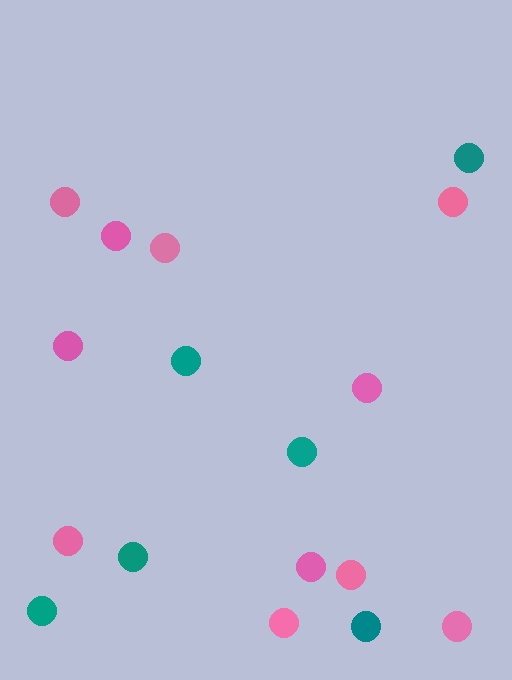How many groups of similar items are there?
There are 2 groups: one group of teal circles (6) and one group of pink circles (11).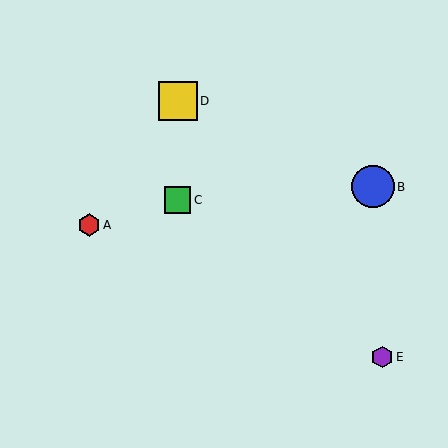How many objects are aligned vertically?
2 objects (C, D) are aligned vertically.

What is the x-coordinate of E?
Object E is at x≈382.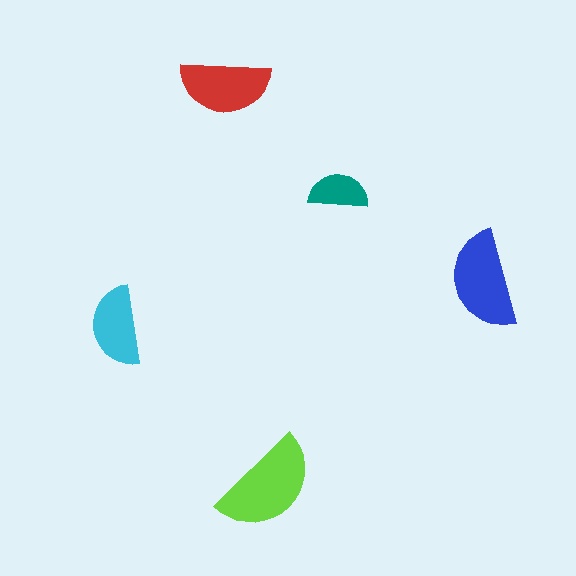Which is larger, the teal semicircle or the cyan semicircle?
The cyan one.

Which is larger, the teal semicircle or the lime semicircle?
The lime one.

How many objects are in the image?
There are 5 objects in the image.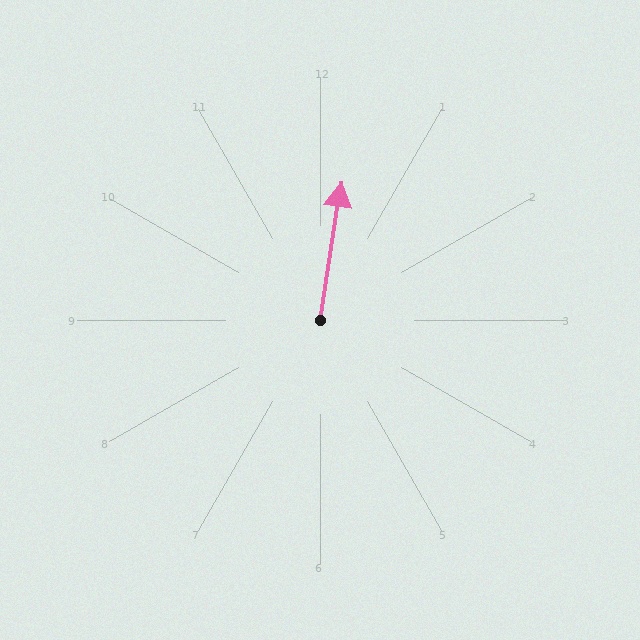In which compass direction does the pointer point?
North.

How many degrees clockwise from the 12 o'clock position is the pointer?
Approximately 9 degrees.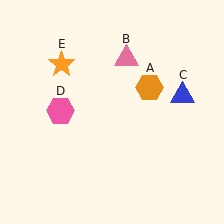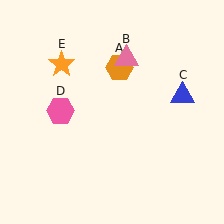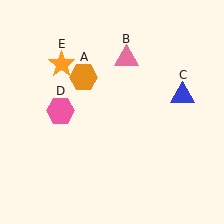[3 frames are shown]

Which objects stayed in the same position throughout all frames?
Pink triangle (object B) and blue triangle (object C) and pink hexagon (object D) and orange star (object E) remained stationary.